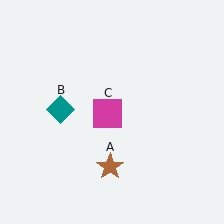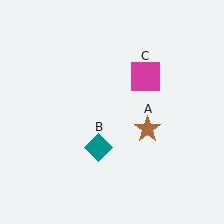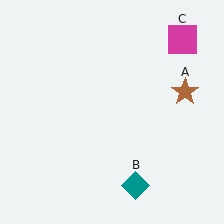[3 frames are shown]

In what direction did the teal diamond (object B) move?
The teal diamond (object B) moved down and to the right.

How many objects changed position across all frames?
3 objects changed position: brown star (object A), teal diamond (object B), magenta square (object C).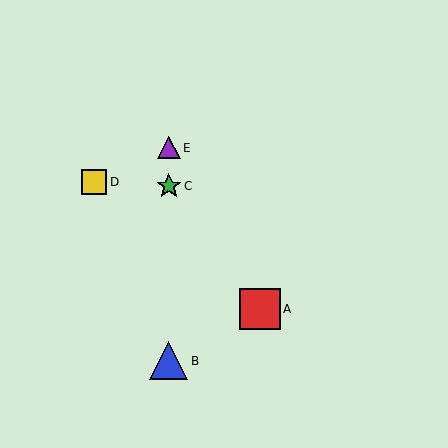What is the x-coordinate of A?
Object A is at x≈260.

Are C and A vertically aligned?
No, C is at x≈169 and A is at x≈260.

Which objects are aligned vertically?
Objects B, C, E are aligned vertically.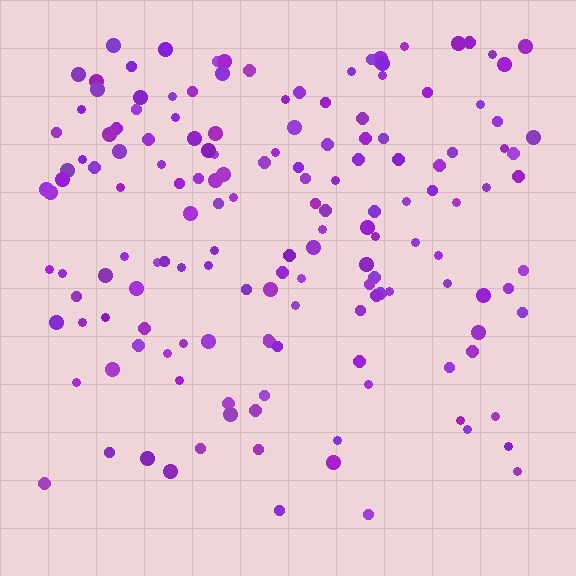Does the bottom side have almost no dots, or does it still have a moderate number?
Still a moderate number, just noticeably fewer than the top.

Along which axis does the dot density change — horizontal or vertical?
Vertical.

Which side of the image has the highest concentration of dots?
The top.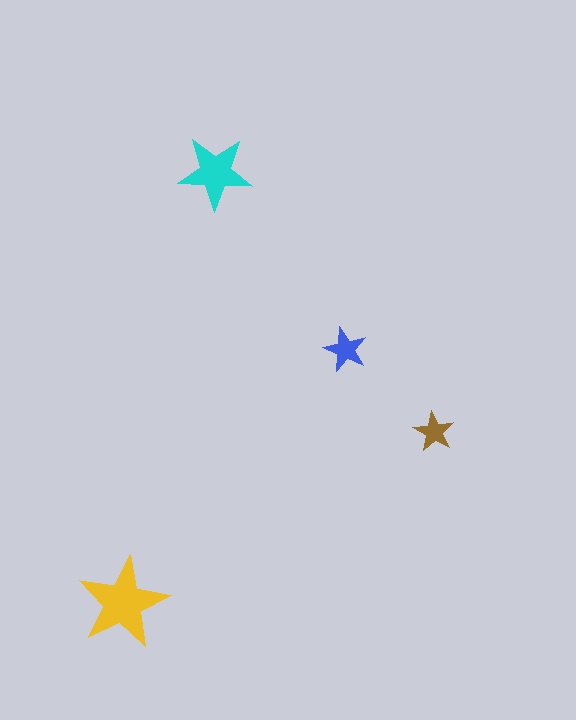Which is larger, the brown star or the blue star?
The blue one.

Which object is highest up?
The cyan star is topmost.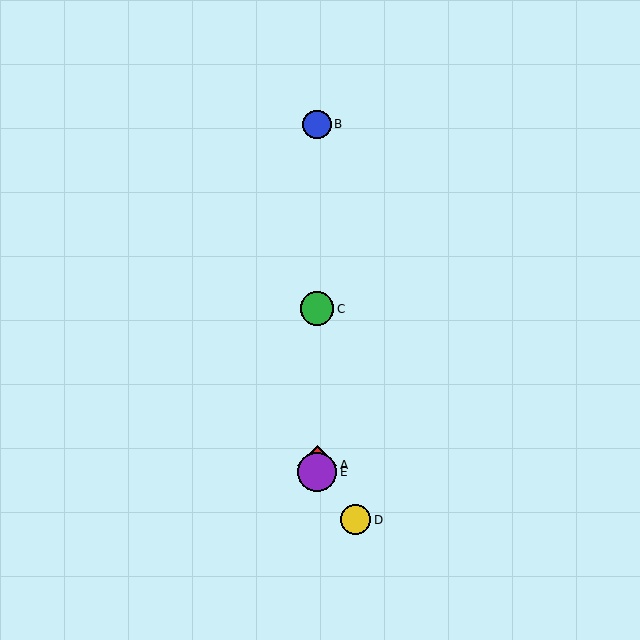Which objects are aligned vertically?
Objects A, B, C, E are aligned vertically.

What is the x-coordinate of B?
Object B is at x≈317.